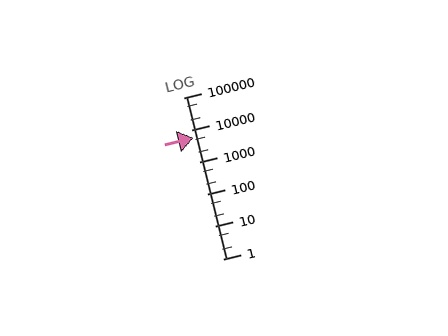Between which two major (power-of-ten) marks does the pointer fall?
The pointer is between 1000 and 10000.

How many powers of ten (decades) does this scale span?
The scale spans 5 decades, from 1 to 100000.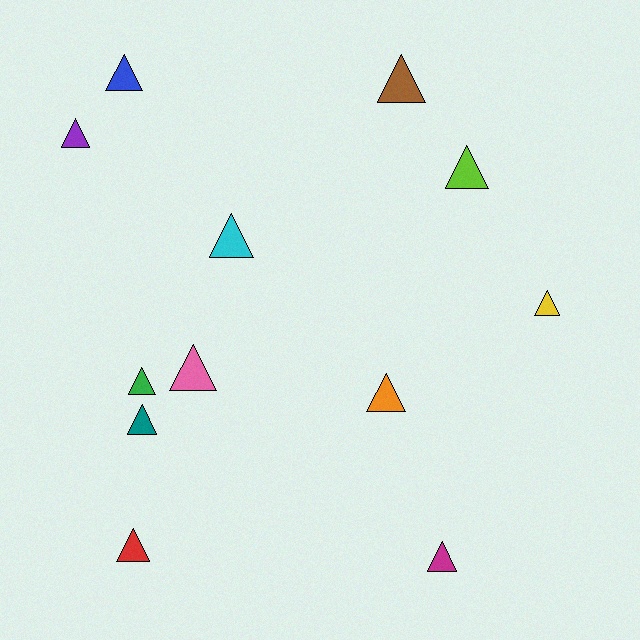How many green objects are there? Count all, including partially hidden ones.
There is 1 green object.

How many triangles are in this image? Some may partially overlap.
There are 12 triangles.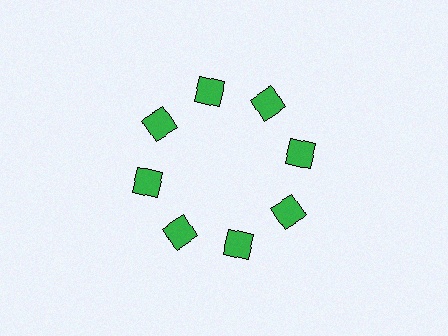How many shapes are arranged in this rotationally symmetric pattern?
There are 8 shapes, arranged in 8 groups of 1.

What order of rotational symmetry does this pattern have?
This pattern has 8-fold rotational symmetry.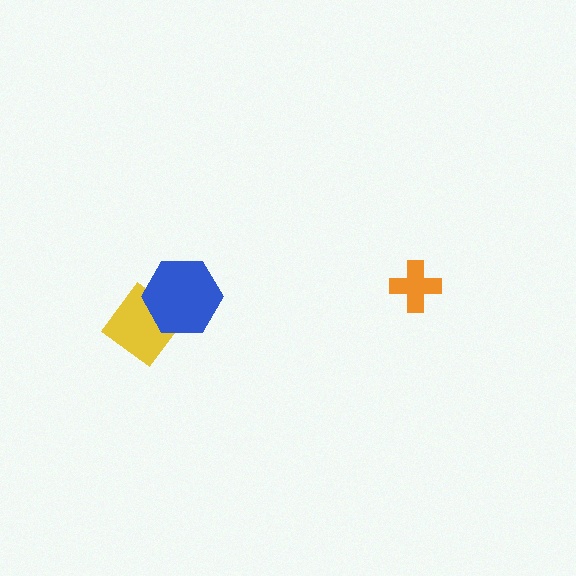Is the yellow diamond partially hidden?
Yes, it is partially covered by another shape.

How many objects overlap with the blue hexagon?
1 object overlaps with the blue hexagon.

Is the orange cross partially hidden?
No, no other shape covers it.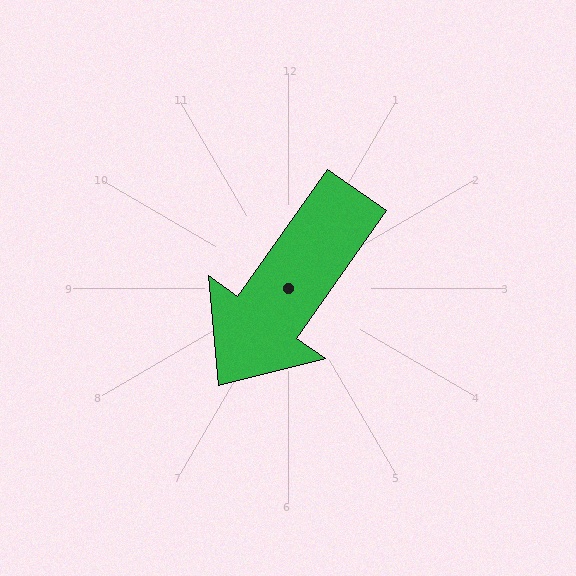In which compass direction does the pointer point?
Southwest.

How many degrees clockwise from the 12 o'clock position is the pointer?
Approximately 215 degrees.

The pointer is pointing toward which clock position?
Roughly 7 o'clock.